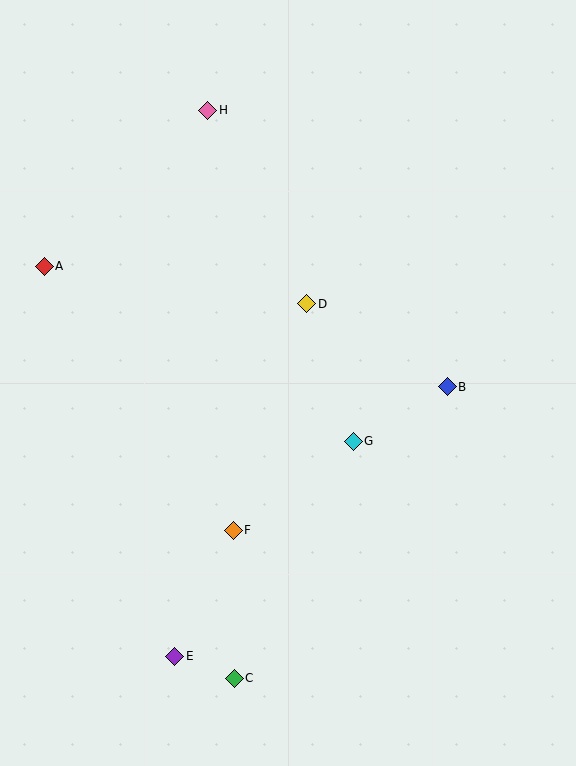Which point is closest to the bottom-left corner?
Point E is closest to the bottom-left corner.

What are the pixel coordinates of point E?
Point E is at (175, 656).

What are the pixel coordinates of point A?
Point A is at (44, 266).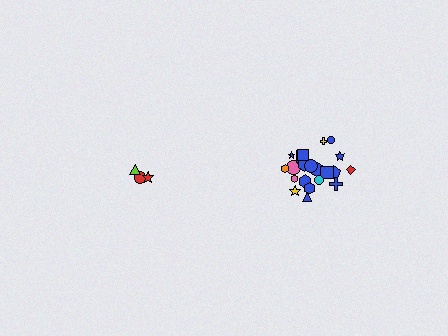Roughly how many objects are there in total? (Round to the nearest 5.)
Roughly 25 objects in total.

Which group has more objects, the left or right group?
The right group.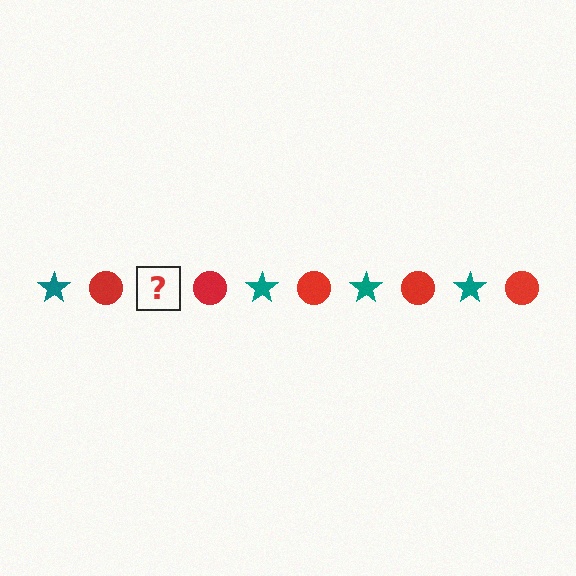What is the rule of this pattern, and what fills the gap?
The rule is that the pattern alternates between teal star and red circle. The gap should be filled with a teal star.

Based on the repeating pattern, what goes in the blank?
The blank should be a teal star.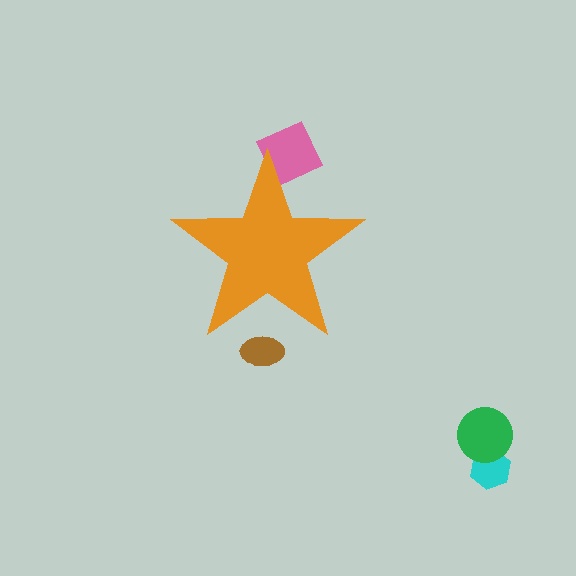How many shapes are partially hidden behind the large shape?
2 shapes are partially hidden.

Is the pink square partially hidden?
Yes, the pink square is partially hidden behind the orange star.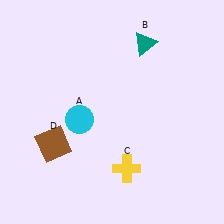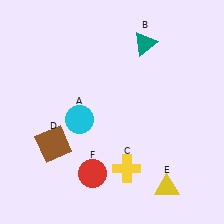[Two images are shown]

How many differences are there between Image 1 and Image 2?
There are 2 differences between the two images.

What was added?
A yellow triangle (E), a red circle (F) were added in Image 2.